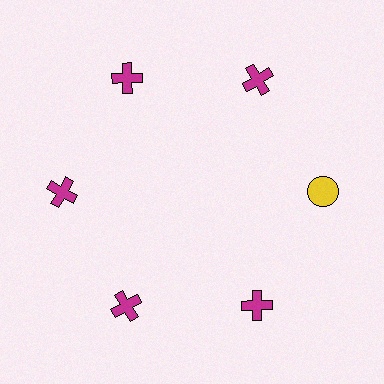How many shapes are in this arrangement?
There are 6 shapes arranged in a ring pattern.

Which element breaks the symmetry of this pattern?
The yellow circle at roughly the 3 o'clock position breaks the symmetry. All other shapes are magenta crosses.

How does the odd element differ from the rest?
It differs in both color (yellow instead of magenta) and shape (circle instead of cross).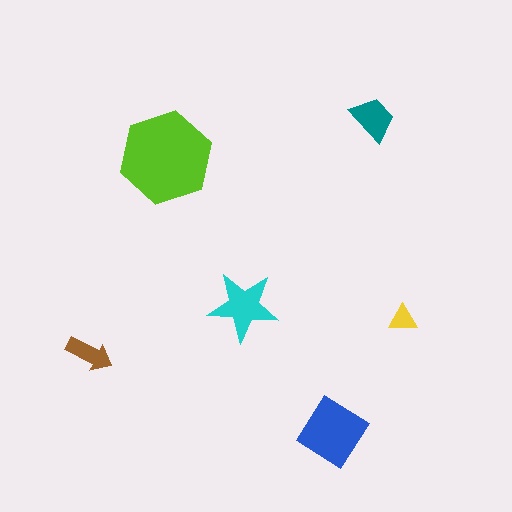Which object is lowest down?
The blue diamond is bottommost.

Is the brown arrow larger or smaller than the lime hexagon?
Smaller.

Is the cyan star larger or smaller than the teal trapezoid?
Larger.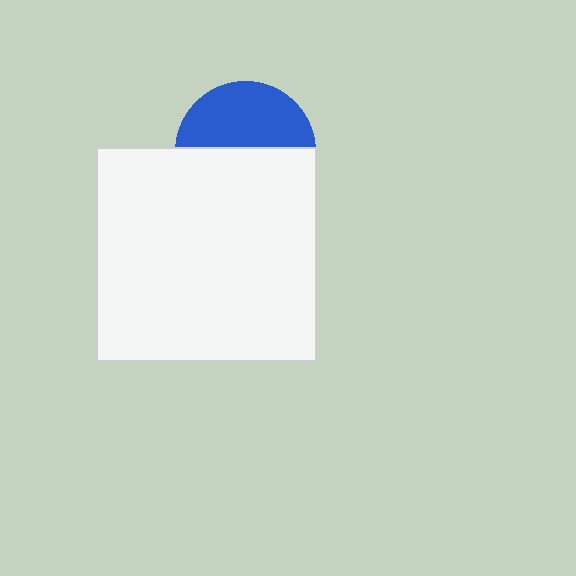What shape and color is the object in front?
The object in front is a white rectangle.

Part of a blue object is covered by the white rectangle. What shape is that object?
It is a circle.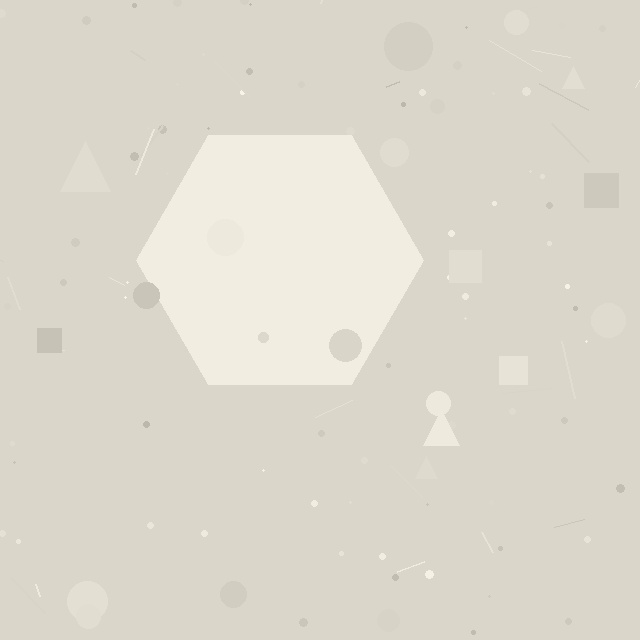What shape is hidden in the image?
A hexagon is hidden in the image.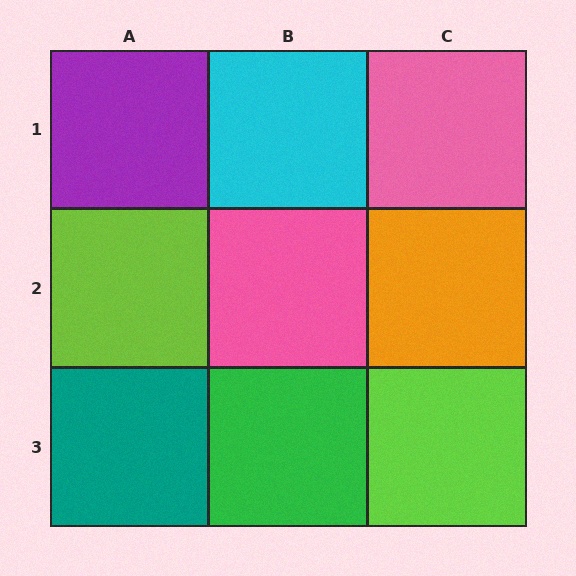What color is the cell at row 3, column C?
Lime.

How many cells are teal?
1 cell is teal.